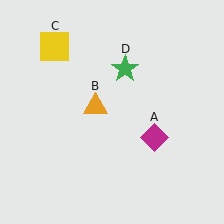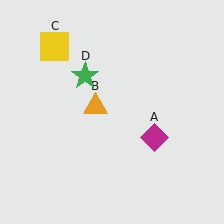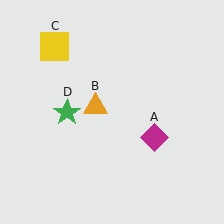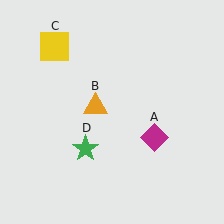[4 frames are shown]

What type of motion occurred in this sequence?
The green star (object D) rotated counterclockwise around the center of the scene.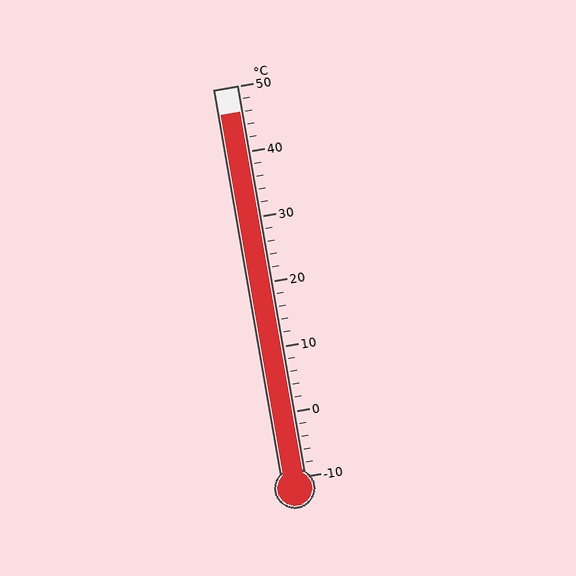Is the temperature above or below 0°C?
The temperature is above 0°C.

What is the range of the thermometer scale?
The thermometer scale ranges from -10°C to 50°C.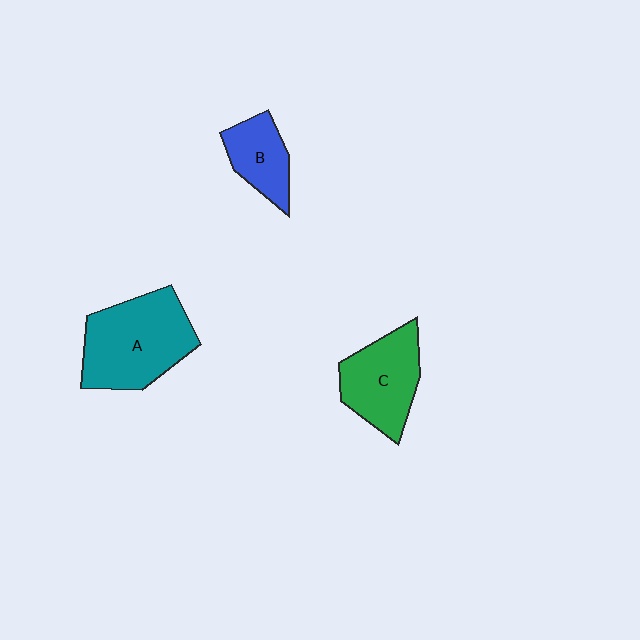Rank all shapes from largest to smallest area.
From largest to smallest: A (teal), C (green), B (blue).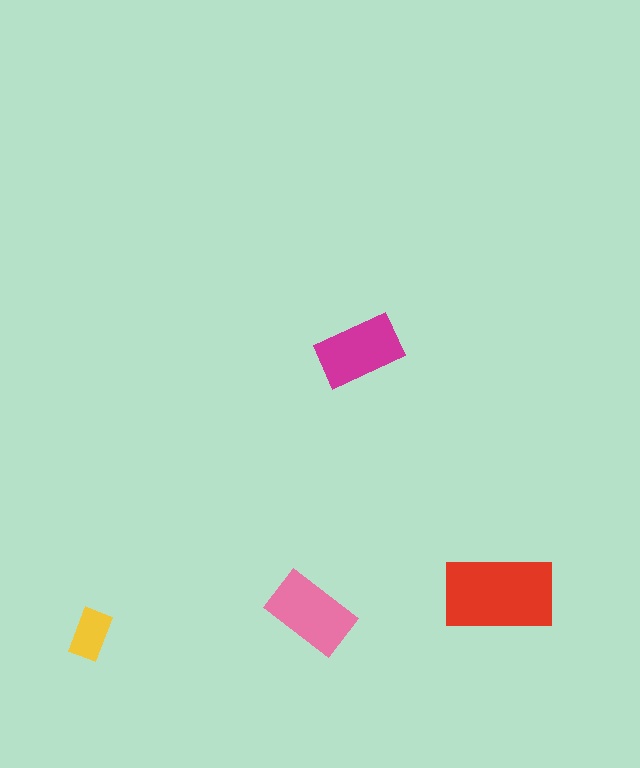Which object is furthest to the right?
The red rectangle is rightmost.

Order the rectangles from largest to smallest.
the red one, the pink one, the magenta one, the yellow one.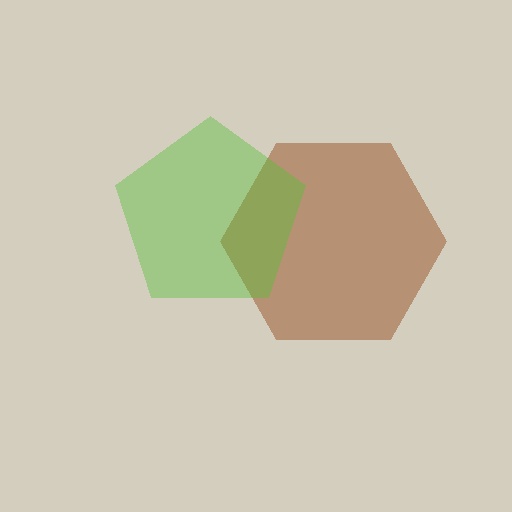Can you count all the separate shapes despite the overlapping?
Yes, there are 2 separate shapes.